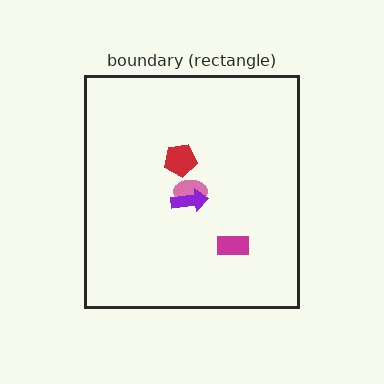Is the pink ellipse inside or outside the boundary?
Inside.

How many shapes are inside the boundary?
4 inside, 0 outside.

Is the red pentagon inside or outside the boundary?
Inside.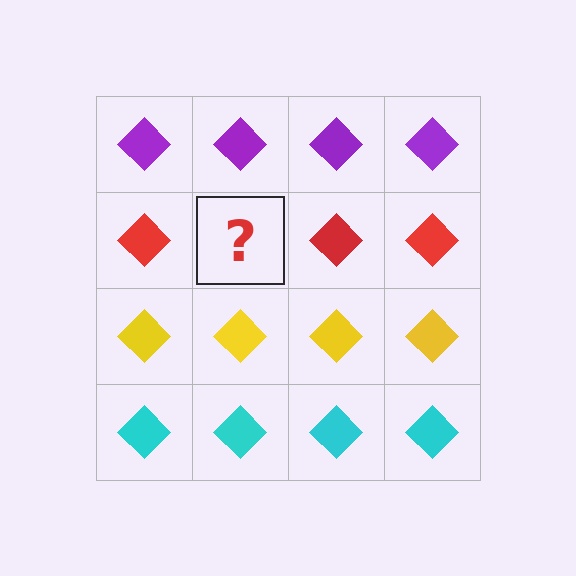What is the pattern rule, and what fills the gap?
The rule is that each row has a consistent color. The gap should be filled with a red diamond.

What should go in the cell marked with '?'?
The missing cell should contain a red diamond.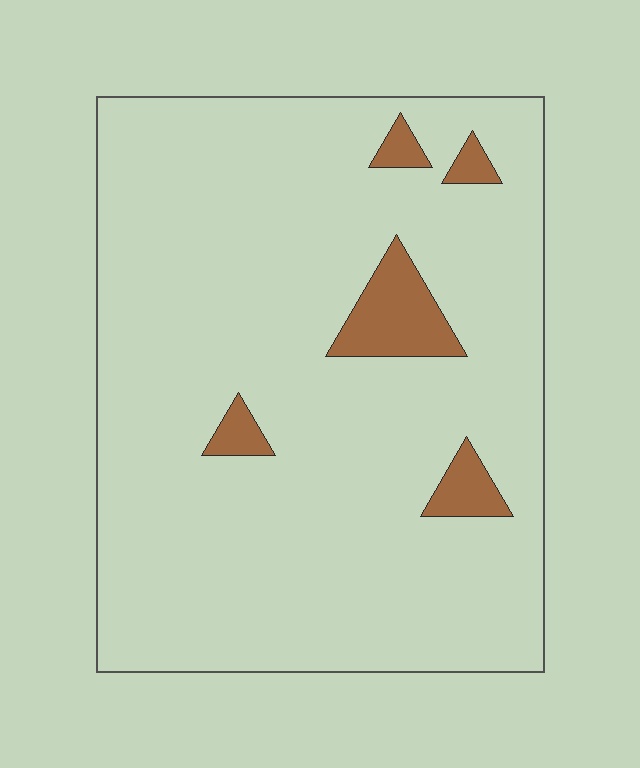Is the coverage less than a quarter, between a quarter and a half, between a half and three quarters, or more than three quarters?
Less than a quarter.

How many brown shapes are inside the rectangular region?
5.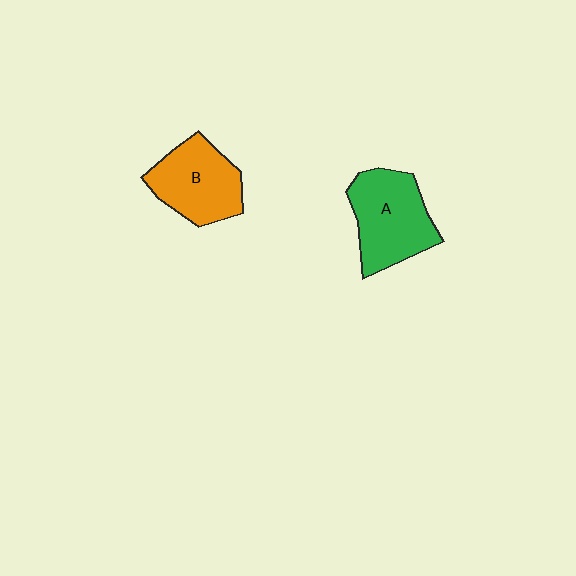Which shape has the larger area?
Shape A (green).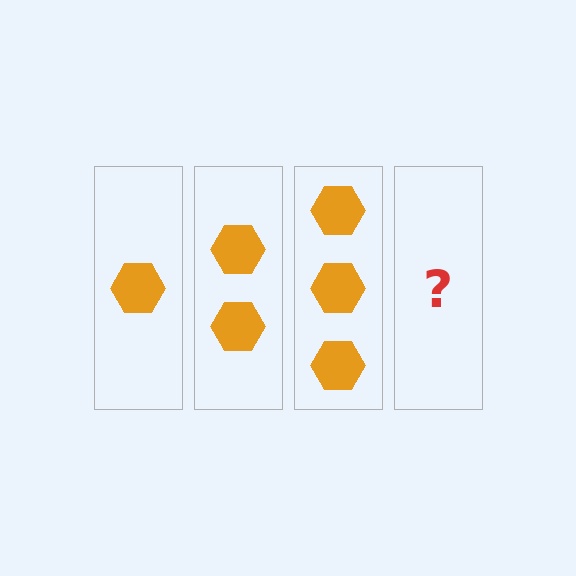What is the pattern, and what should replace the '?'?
The pattern is that each step adds one more hexagon. The '?' should be 4 hexagons.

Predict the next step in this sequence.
The next step is 4 hexagons.